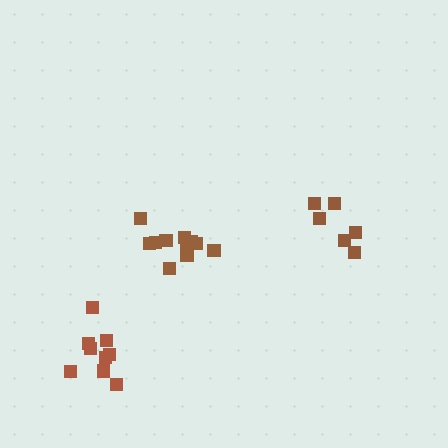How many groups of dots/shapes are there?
There are 3 groups.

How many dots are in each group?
Group 1: 9 dots, Group 2: 11 dots, Group 3: 6 dots (26 total).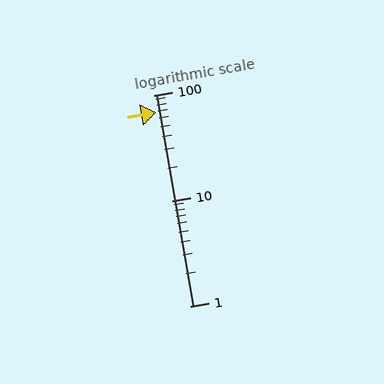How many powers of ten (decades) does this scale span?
The scale spans 2 decades, from 1 to 100.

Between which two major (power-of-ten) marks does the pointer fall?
The pointer is between 10 and 100.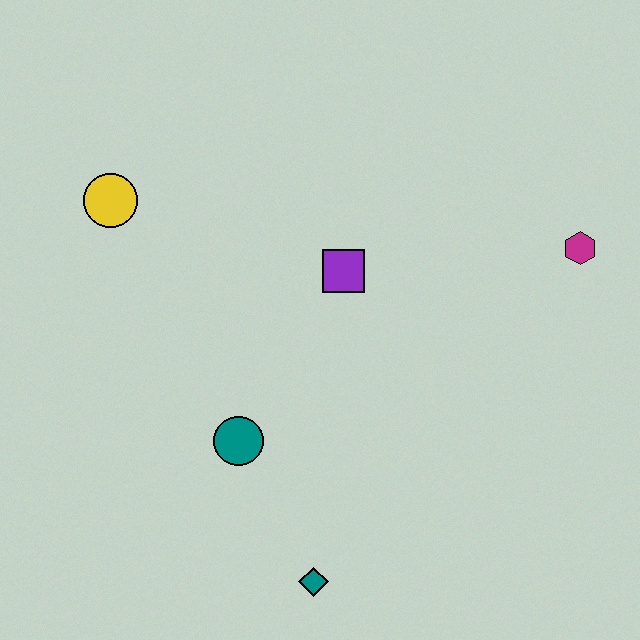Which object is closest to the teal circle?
The teal diamond is closest to the teal circle.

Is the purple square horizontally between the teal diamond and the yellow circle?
No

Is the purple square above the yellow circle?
No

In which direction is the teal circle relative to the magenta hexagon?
The teal circle is to the left of the magenta hexagon.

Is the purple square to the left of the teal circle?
No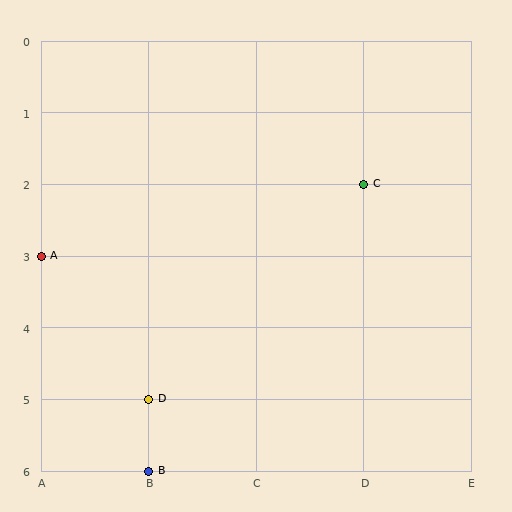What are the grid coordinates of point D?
Point D is at grid coordinates (B, 5).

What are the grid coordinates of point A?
Point A is at grid coordinates (A, 3).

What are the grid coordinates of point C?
Point C is at grid coordinates (D, 2).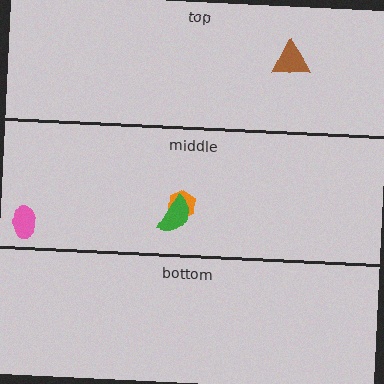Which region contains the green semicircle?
The middle region.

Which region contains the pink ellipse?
The middle region.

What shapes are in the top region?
The brown triangle.